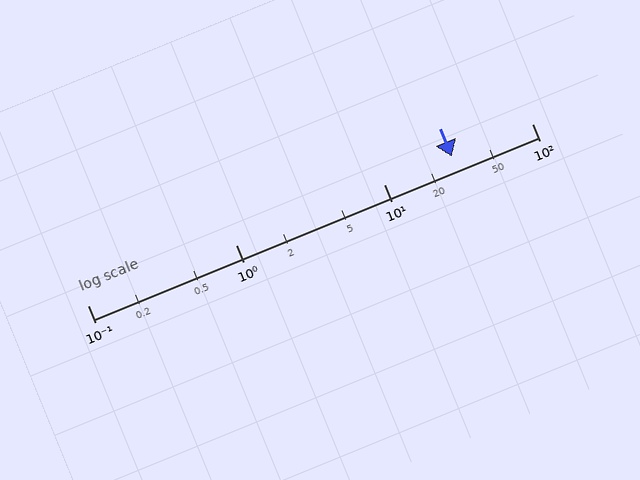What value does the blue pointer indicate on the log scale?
The pointer indicates approximately 29.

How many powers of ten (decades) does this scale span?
The scale spans 3 decades, from 0.1 to 100.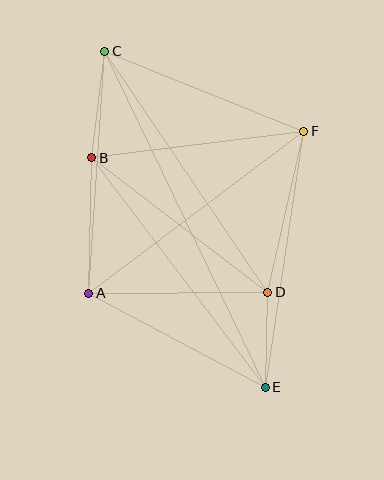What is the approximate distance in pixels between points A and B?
The distance between A and B is approximately 136 pixels.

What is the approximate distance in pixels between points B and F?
The distance between B and F is approximately 213 pixels.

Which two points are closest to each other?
Points D and E are closest to each other.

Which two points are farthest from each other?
Points C and E are farthest from each other.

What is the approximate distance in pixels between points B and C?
The distance between B and C is approximately 107 pixels.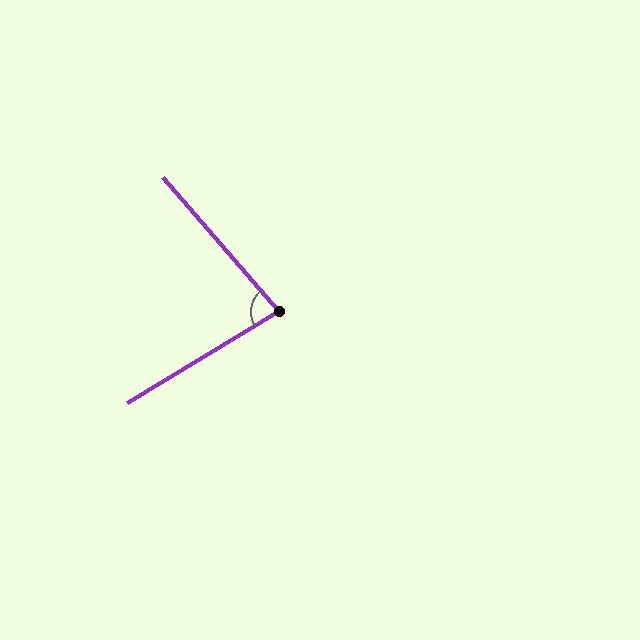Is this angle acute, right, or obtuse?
It is acute.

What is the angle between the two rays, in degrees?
Approximately 80 degrees.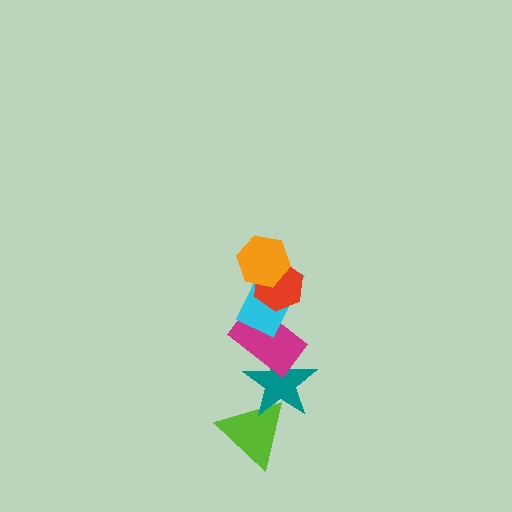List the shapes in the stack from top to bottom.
From top to bottom: the orange hexagon, the red hexagon, the cyan rectangle, the magenta rectangle, the teal star, the lime triangle.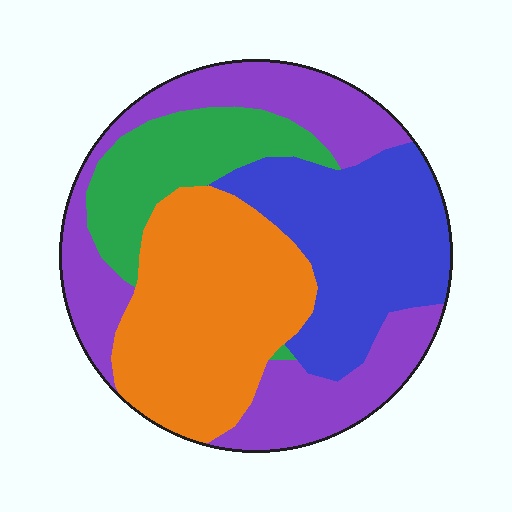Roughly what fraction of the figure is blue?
Blue covers 25% of the figure.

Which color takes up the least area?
Green, at roughly 15%.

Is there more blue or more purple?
Purple.